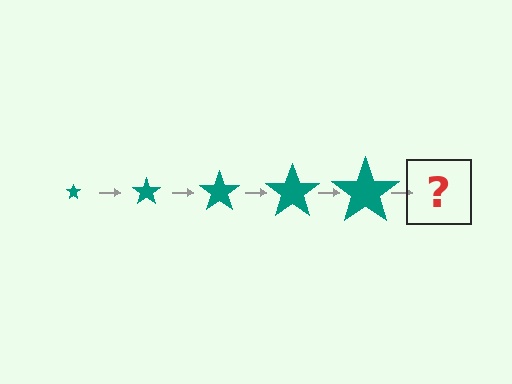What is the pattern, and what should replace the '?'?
The pattern is that the star gets progressively larger each step. The '?' should be a teal star, larger than the previous one.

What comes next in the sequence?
The next element should be a teal star, larger than the previous one.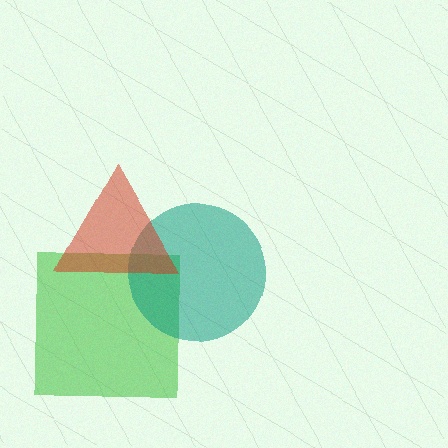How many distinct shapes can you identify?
There are 3 distinct shapes: a green square, a teal circle, a red triangle.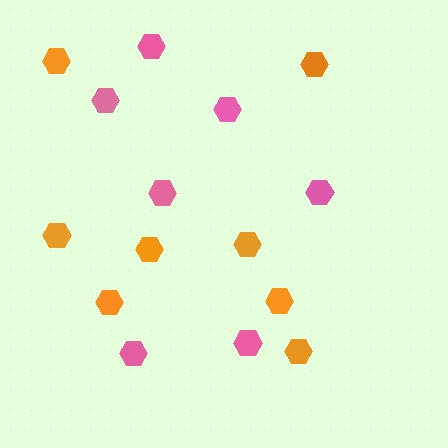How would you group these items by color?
There are 2 groups: one group of orange hexagons (8) and one group of pink hexagons (7).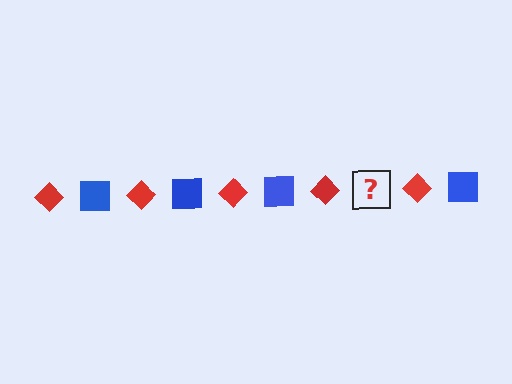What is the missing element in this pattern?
The missing element is a blue square.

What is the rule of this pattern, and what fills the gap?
The rule is that the pattern alternates between red diamond and blue square. The gap should be filled with a blue square.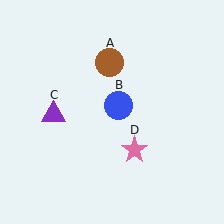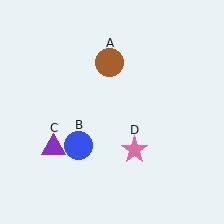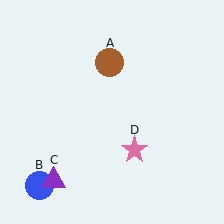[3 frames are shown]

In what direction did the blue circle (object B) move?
The blue circle (object B) moved down and to the left.